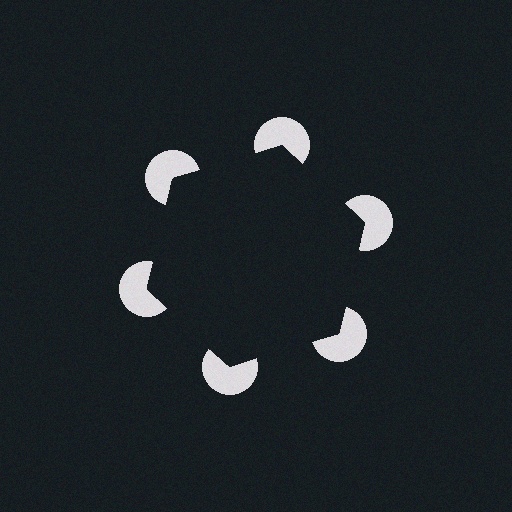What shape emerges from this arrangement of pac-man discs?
An illusory hexagon — its edges are inferred from the aligned wedge cuts in the pac-man discs, not physically drawn.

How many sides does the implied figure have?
6 sides.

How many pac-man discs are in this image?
There are 6 — one at each vertex of the illusory hexagon.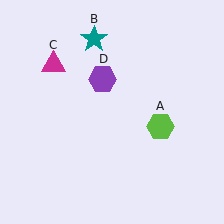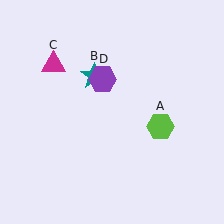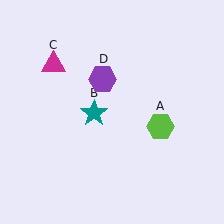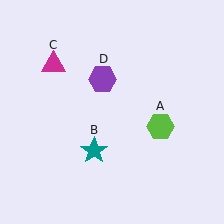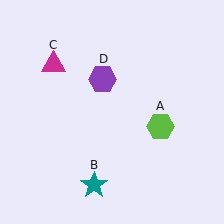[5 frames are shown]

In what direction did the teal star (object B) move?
The teal star (object B) moved down.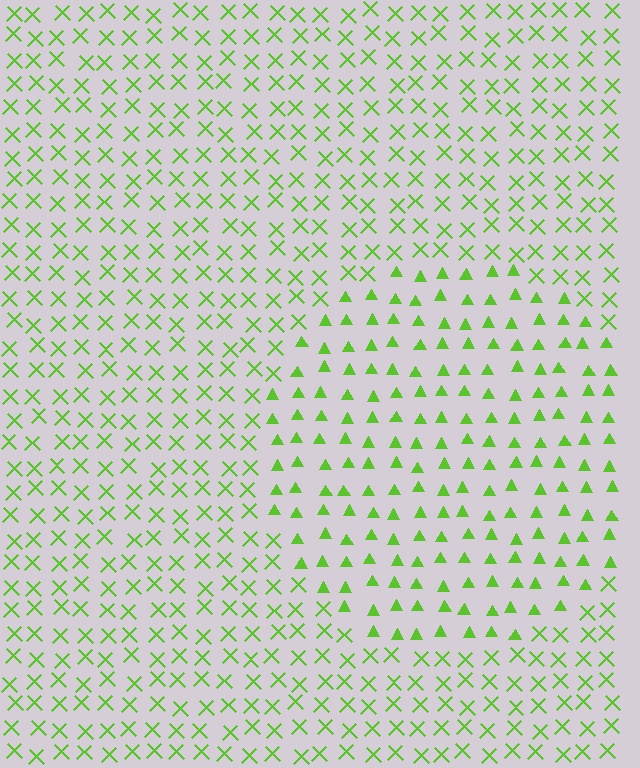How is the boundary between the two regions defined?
The boundary is defined by a change in element shape: triangles inside vs. X marks outside. All elements share the same color and spacing.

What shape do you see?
I see a circle.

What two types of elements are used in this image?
The image uses triangles inside the circle region and X marks outside it.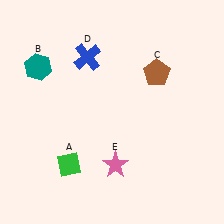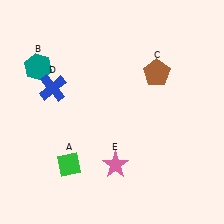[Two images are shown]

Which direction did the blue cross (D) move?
The blue cross (D) moved left.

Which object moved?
The blue cross (D) moved left.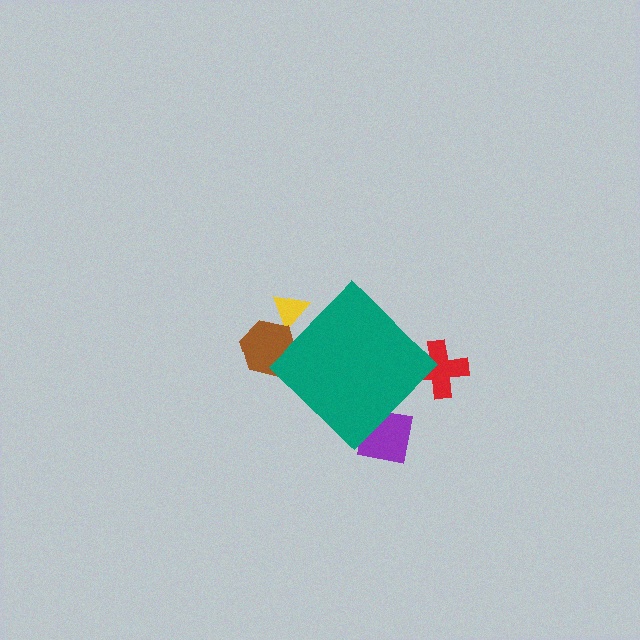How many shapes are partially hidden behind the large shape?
5 shapes are partially hidden.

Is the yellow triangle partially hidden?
Yes, the yellow triangle is partially hidden behind the teal diamond.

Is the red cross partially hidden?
Yes, the red cross is partially hidden behind the teal diamond.